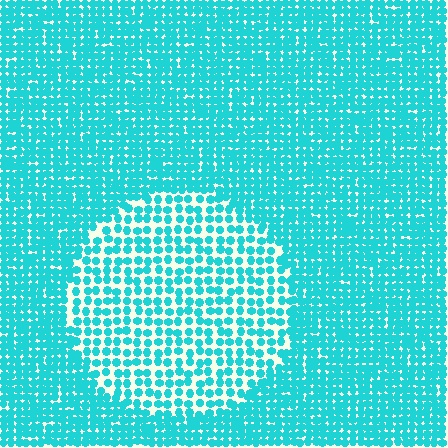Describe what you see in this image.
The image contains small cyan elements arranged at two different densities. A circle-shaped region is visible where the elements are less densely packed than the surrounding area.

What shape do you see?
I see a circle.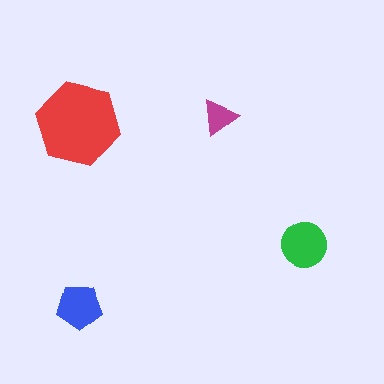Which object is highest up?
The magenta triangle is topmost.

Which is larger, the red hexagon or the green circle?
The red hexagon.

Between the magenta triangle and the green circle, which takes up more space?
The green circle.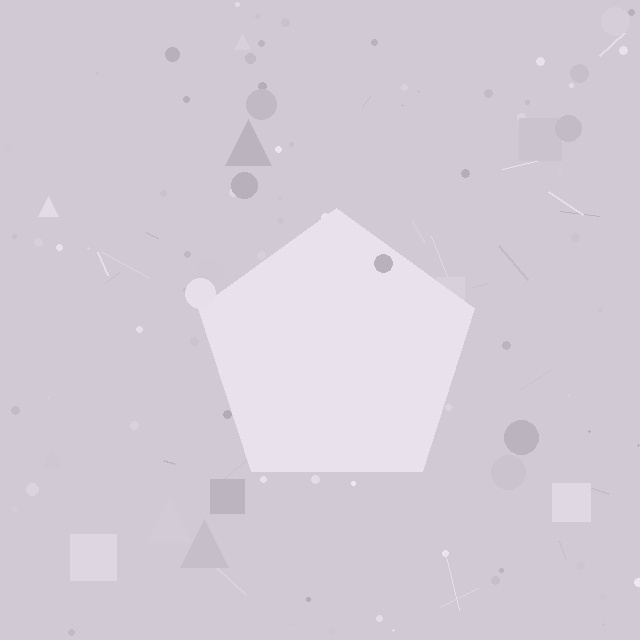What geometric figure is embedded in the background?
A pentagon is embedded in the background.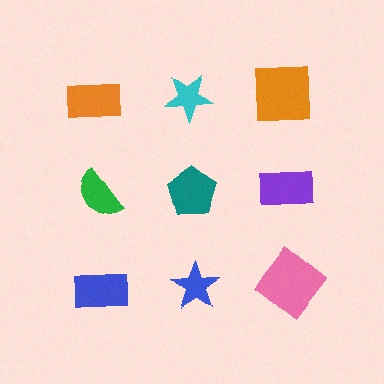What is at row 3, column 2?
A blue star.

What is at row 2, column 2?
A teal pentagon.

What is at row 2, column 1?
A green semicircle.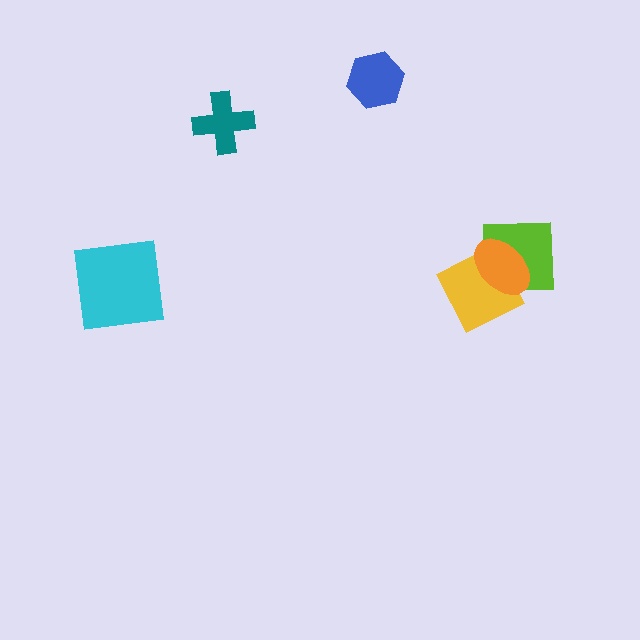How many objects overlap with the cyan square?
0 objects overlap with the cyan square.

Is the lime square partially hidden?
Yes, it is partially covered by another shape.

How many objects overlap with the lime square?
2 objects overlap with the lime square.